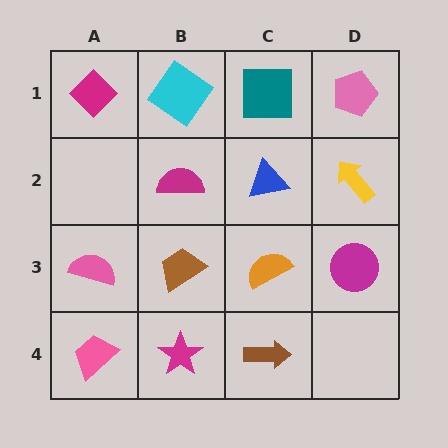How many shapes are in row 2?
3 shapes.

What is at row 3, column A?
A pink semicircle.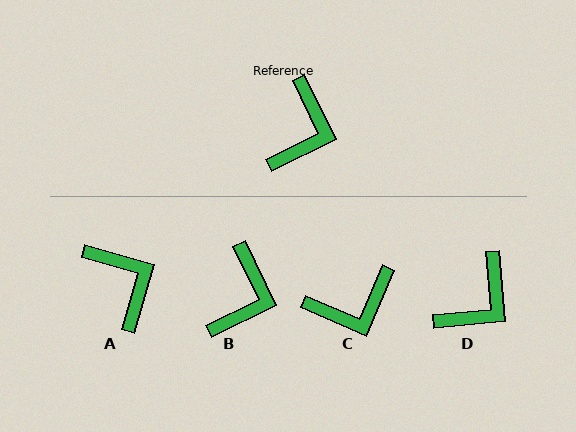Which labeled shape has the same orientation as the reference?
B.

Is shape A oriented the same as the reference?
No, it is off by about 48 degrees.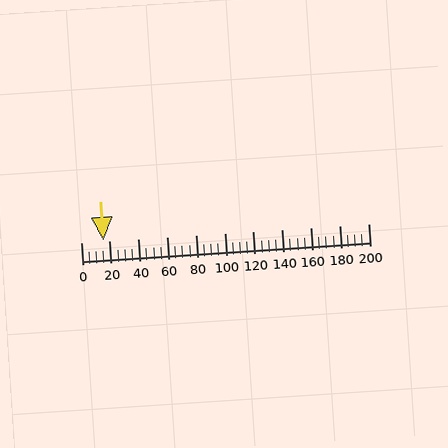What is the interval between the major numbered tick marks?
The major tick marks are spaced 20 units apart.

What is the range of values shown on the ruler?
The ruler shows values from 0 to 200.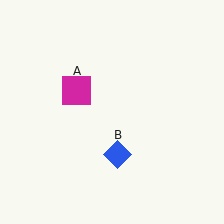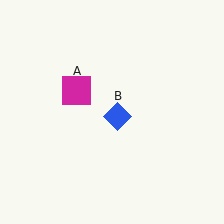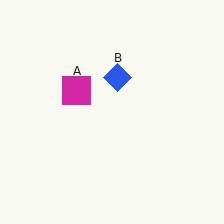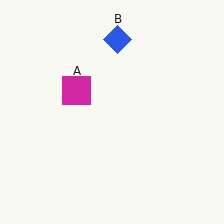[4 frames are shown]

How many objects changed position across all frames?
1 object changed position: blue diamond (object B).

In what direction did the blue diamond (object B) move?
The blue diamond (object B) moved up.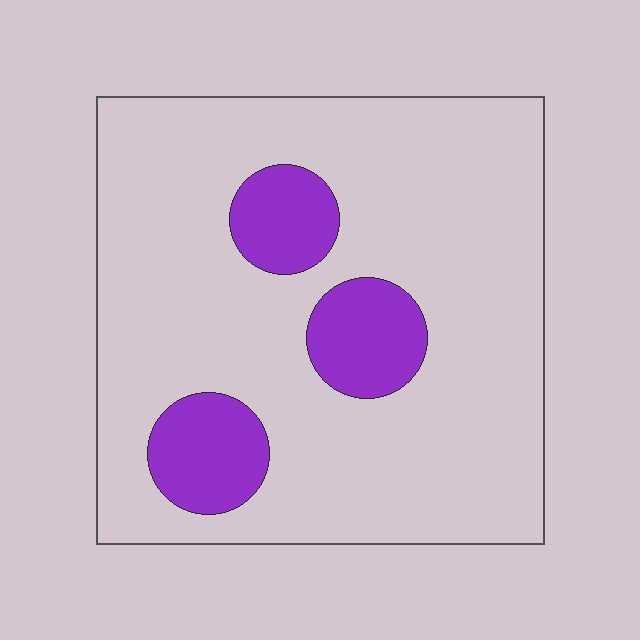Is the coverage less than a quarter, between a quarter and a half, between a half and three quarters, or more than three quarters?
Less than a quarter.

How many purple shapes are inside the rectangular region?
3.